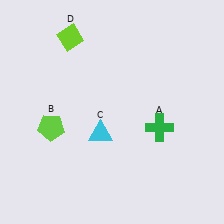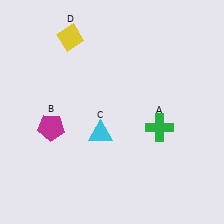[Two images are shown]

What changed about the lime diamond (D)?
In Image 1, D is lime. In Image 2, it changed to yellow.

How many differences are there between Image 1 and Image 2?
There are 2 differences between the two images.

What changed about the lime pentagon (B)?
In Image 1, B is lime. In Image 2, it changed to magenta.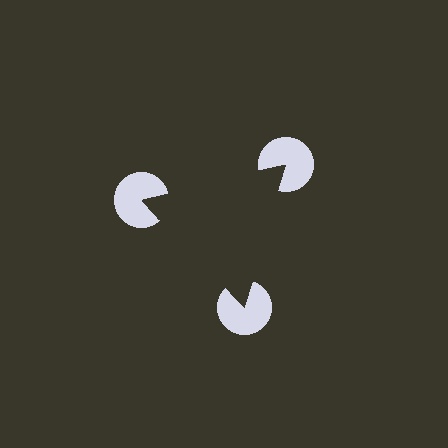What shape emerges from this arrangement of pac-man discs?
An illusory triangle — its edges are inferred from the aligned wedge cuts in the pac-man discs, not physically drawn.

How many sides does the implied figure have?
3 sides.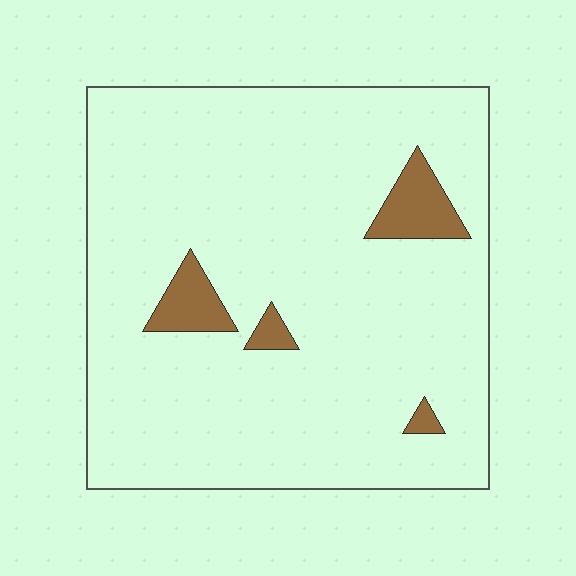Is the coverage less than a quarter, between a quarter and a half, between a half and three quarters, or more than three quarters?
Less than a quarter.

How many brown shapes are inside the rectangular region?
4.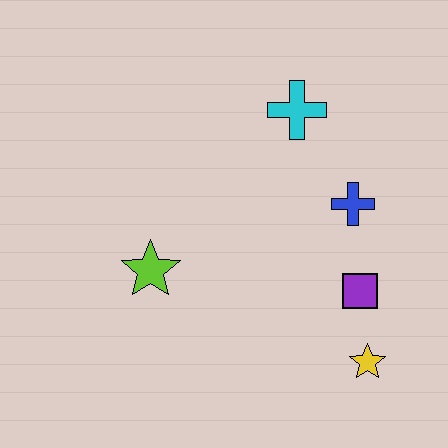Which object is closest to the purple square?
The yellow star is closest to the purple square.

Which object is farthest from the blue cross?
The lime star is farthest from the blue cross.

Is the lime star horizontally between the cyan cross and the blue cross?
No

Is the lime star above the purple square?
Yes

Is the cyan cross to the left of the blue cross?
Yes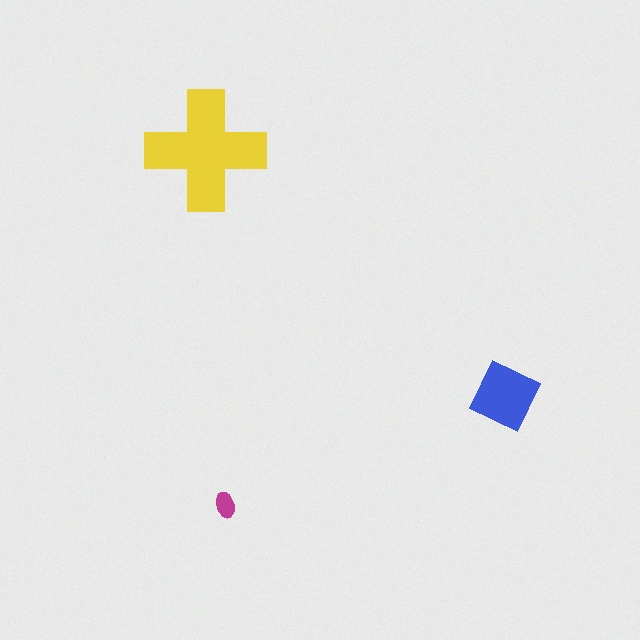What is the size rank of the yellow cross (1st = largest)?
1st.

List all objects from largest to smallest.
The yellow cross, the blue diamond, the magenta ellipse.